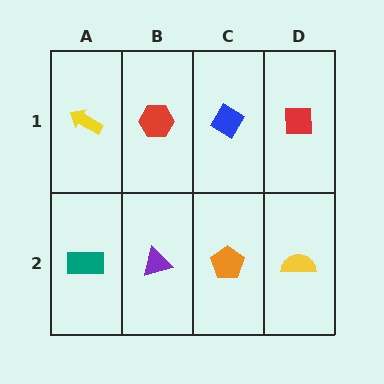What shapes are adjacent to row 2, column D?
A red square (row 1, column D), an orange pentagon (row 2, column C).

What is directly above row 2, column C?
A blue diamond.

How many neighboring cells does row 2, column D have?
2.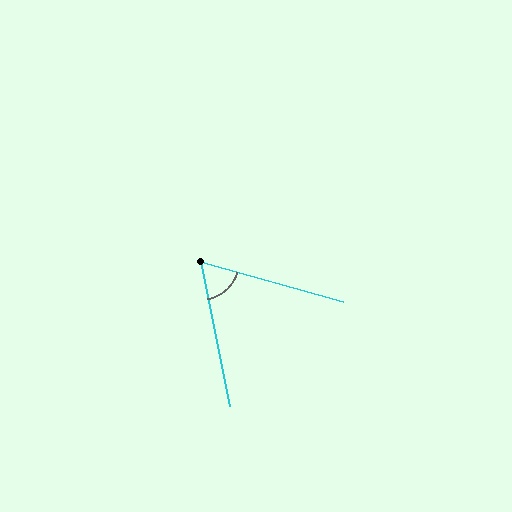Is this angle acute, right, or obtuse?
It is acute.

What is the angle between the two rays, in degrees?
Approximately 63 degrees.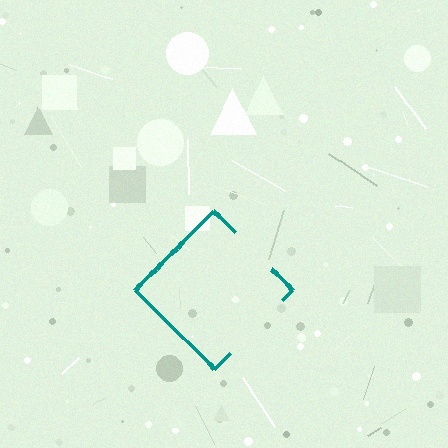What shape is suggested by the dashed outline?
The dashed outline suggests a diamond.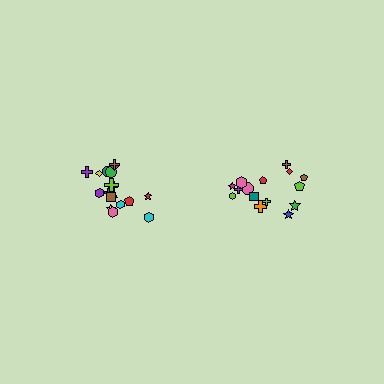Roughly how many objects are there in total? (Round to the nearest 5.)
Roughly 35 objects in total.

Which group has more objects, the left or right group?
The left group.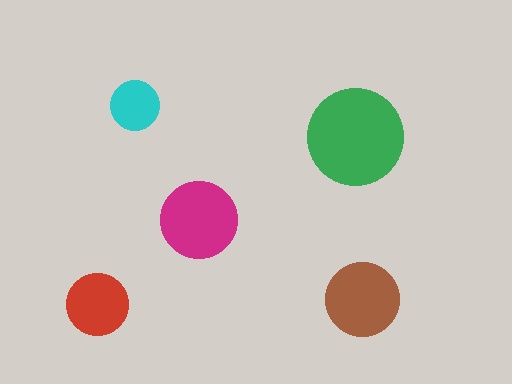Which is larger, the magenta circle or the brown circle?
The magenta one.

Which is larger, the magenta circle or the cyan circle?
The magenta one.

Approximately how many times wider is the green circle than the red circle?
About 1.5 times wider.